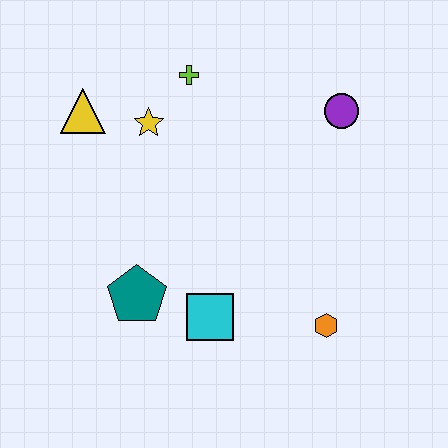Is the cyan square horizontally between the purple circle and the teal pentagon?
Yes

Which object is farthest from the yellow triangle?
The orange hexagon is farthest from the yellow triangle.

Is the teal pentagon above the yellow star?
No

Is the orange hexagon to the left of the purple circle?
Yes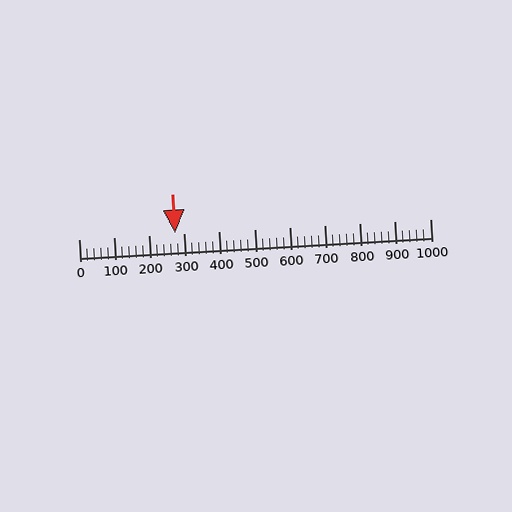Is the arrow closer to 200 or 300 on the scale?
The arrow is closer to 300.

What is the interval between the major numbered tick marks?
The major tick marks are spaced 100 units apart.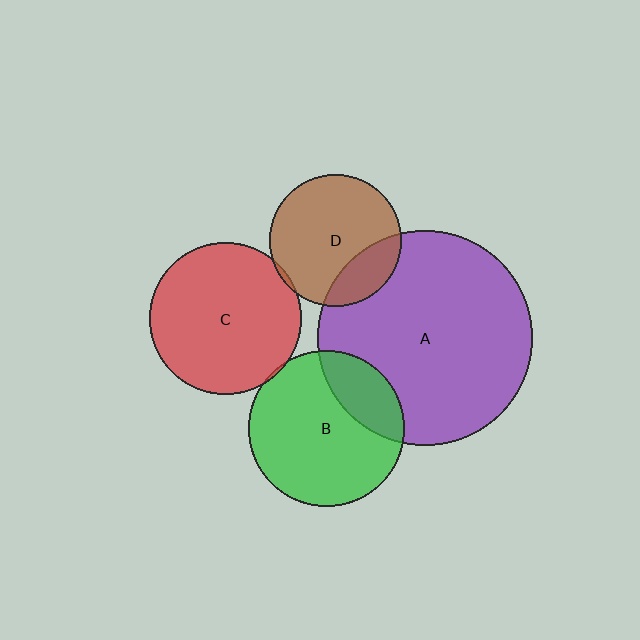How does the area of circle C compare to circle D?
Approximately 1.3 times.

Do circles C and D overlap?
Yes.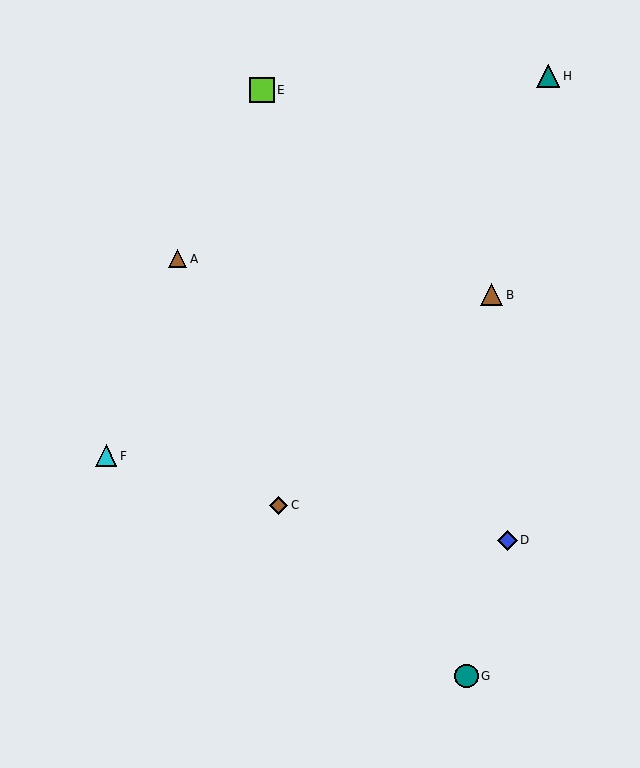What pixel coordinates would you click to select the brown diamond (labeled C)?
Click at (279, 505) to select the brown diamond C.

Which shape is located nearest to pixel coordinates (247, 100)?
The lime square (labeled E) at (262, 90) is nearest to that location.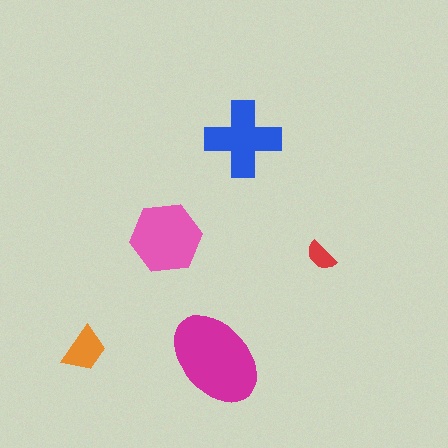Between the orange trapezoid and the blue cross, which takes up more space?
The blue cross.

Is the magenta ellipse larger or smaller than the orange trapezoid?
Larger.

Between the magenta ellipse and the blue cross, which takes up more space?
The magenta ellipse.